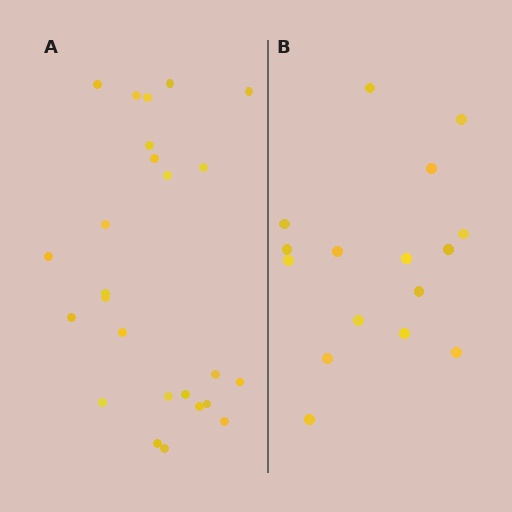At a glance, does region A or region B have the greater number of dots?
Region A (the left region) has more dots.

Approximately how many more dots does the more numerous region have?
Region A has roughly 8 or so more dots than region B.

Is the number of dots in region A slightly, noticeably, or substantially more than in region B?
Region A has substantially more. The ratio is roughly 1.6 to 1.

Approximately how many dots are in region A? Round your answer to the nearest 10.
About 20 dots. (The exact count is 25, which rounds to 20.)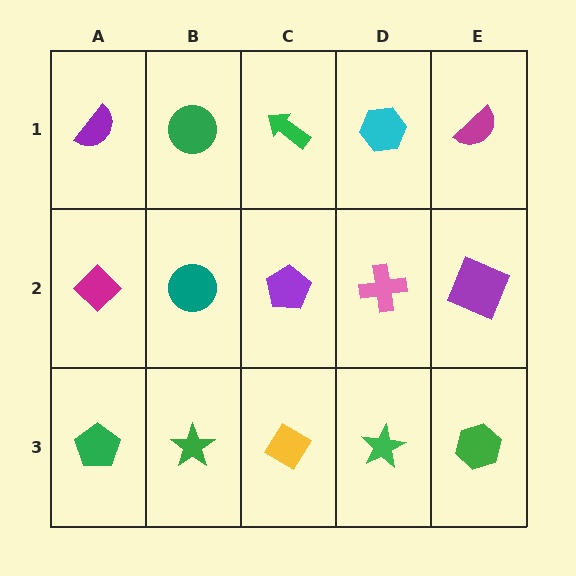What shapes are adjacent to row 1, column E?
A purple square (row 2, column E), a cyan hexagon (row 1, column D).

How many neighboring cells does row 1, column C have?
3.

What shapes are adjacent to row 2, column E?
A magenta semicircle (row 1, column E), a green hexagon (row 3, column E), a pink cross (row 2, column D).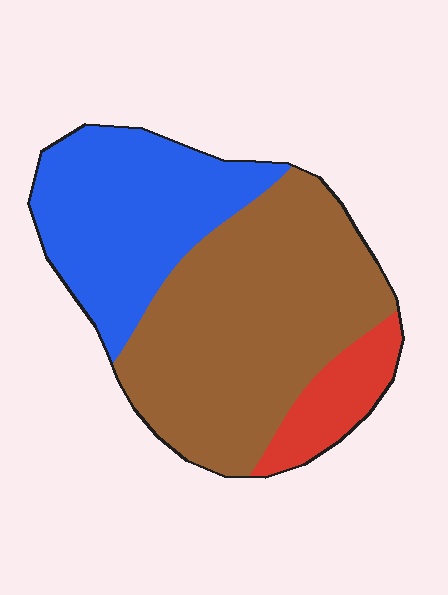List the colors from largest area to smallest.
From largest to smallest: brown, blue, red.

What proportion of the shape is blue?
Blue takes up about one third (1/3) of the shape.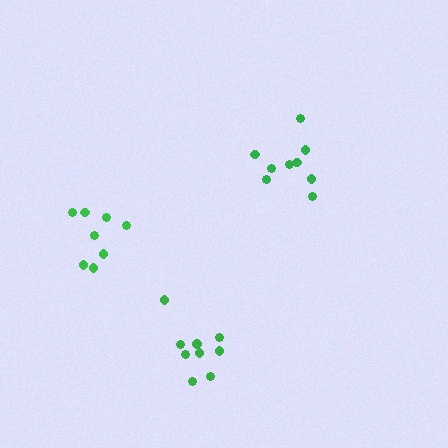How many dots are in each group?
Group 1: 9 dots, Group 2: 9 dots, Group 3: 8 dots (26 total).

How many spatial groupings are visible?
There are 3 spatial groupings.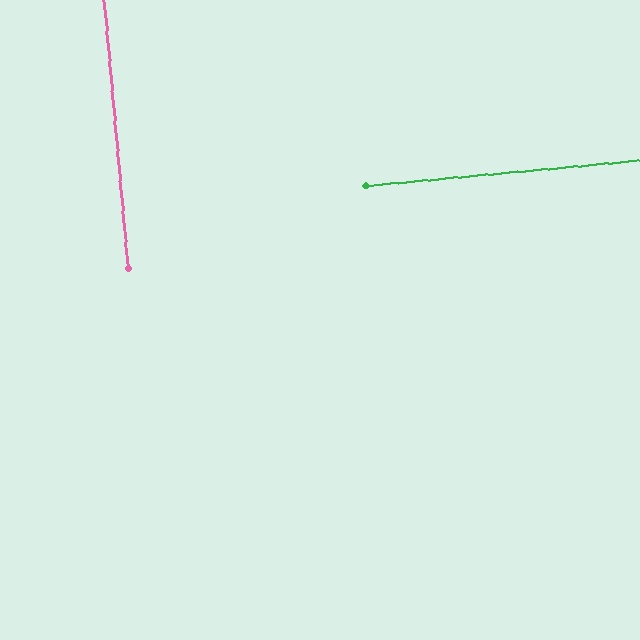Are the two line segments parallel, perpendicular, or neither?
Perpendicular — they meet at approximately 90°.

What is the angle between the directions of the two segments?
Approximately 90 degrees.